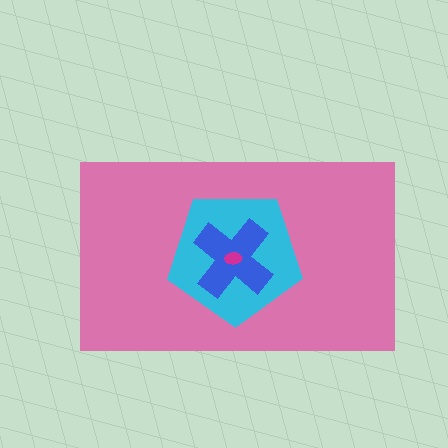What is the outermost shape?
The pink rectangle.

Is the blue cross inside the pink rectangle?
Yes.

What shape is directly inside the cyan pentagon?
The blue cross.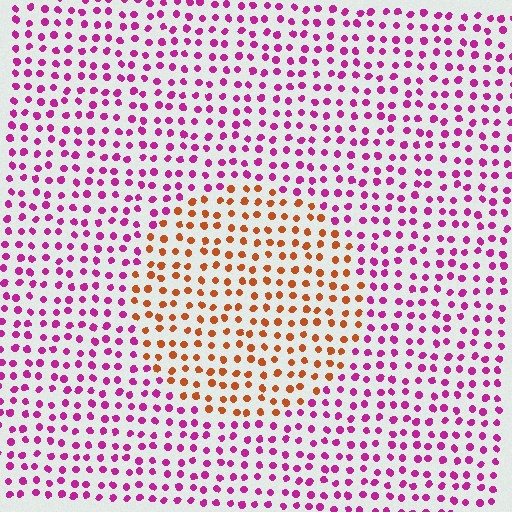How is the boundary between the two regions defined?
The boundary is defined purely by a slight shift in hue (about 64 degrees). Spacing, size, and orientation are identical on both sides.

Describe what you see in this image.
The image is filled with small magenta elements in a uniform arrangement. A circle-shaped region is visible where the elements are tinted to a slightly different hue, forming a subtle color boundary.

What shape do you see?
I see a circle.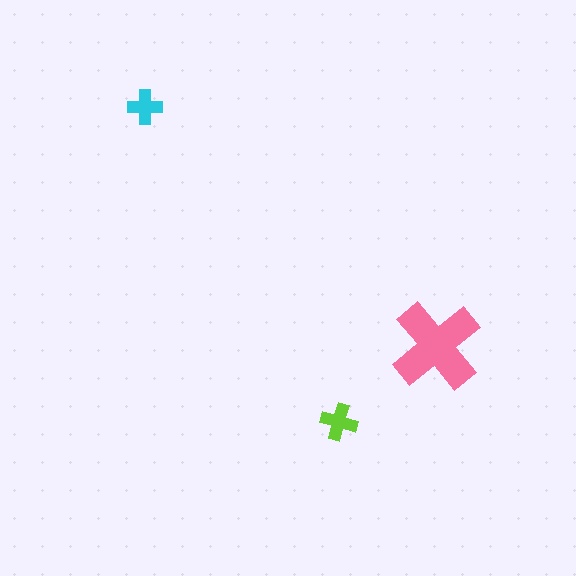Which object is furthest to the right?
The pink cross is rightmost.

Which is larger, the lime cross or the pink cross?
The pink one.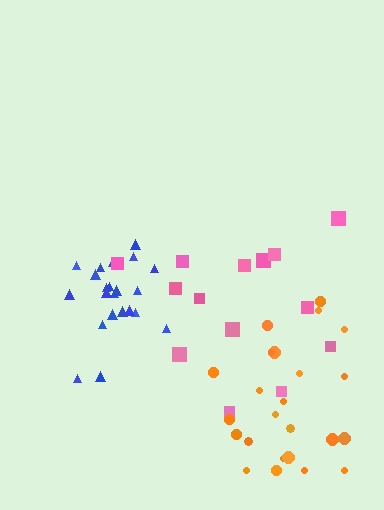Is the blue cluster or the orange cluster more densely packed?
Blue.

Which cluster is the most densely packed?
Blue.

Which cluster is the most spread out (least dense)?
Pink.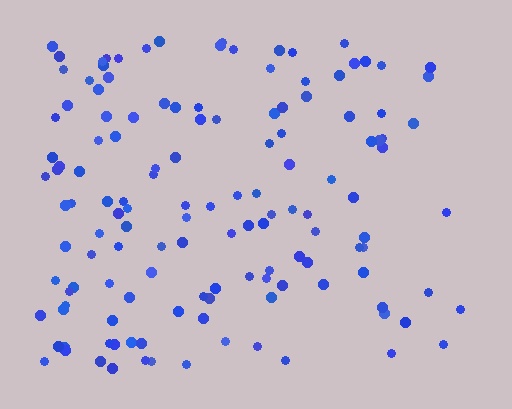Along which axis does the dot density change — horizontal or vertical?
Horizontal.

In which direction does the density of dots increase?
From right to left, with the left side densest.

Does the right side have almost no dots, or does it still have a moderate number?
Still a moderate number, just noticeably fewer than the left.